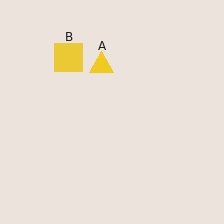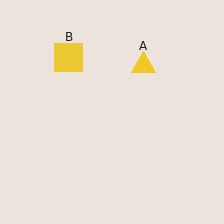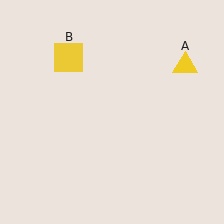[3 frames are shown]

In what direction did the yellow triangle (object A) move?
The yellow triangle (object A) moved right.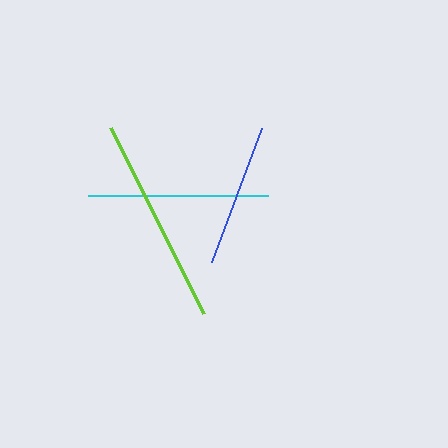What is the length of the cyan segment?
The cyan segment is approximately 179 pixels long.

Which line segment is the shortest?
The blue line is the shortest at approximately 143 pixels.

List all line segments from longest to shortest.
From longest to shortest: lime, cyan, blue.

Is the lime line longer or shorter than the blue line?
The lime line is longer than the blue line.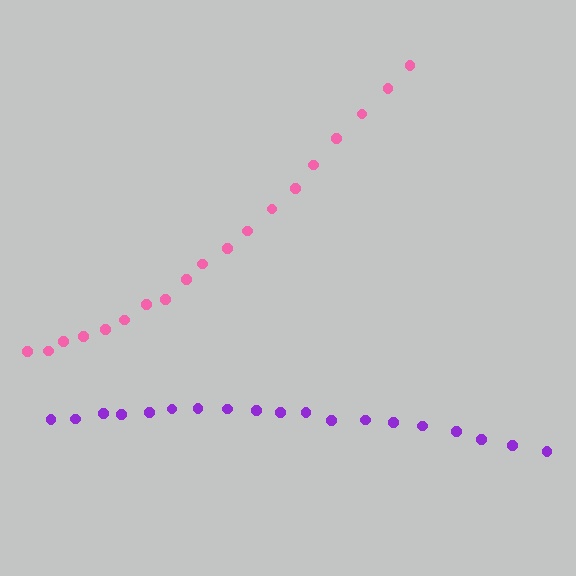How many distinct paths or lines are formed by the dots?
There are 2 distinct paths.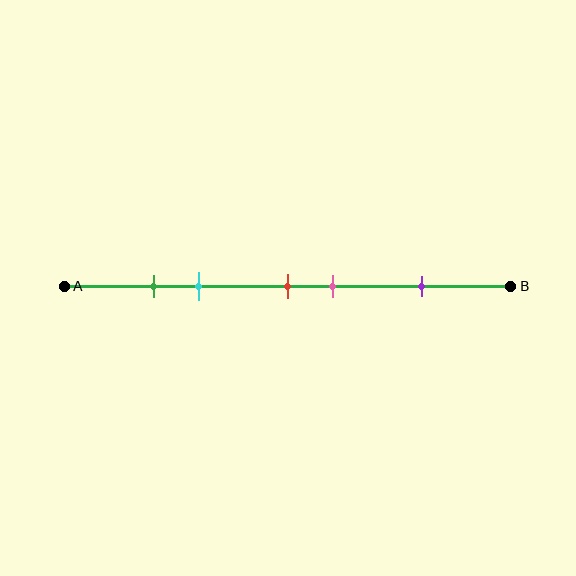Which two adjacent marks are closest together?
The green and cyan marks are the closest adjacent pair.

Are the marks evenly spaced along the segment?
No, the marks are not evenly spaced.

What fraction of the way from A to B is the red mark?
The red mark is approximately 50% (0.5) of the way from A to B.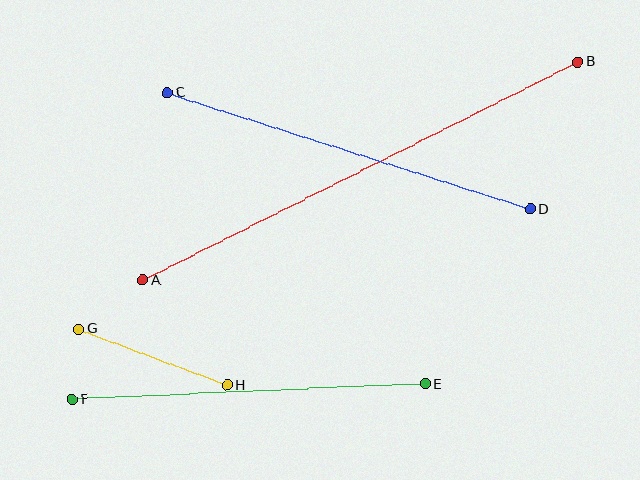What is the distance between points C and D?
The distance is approximately 381 pixels.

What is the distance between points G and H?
The distance is approximately 159 pixels.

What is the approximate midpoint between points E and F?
The midpoint is at approximately (249, 392) pixels.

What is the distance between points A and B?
The distance is approximately 486 pixels.